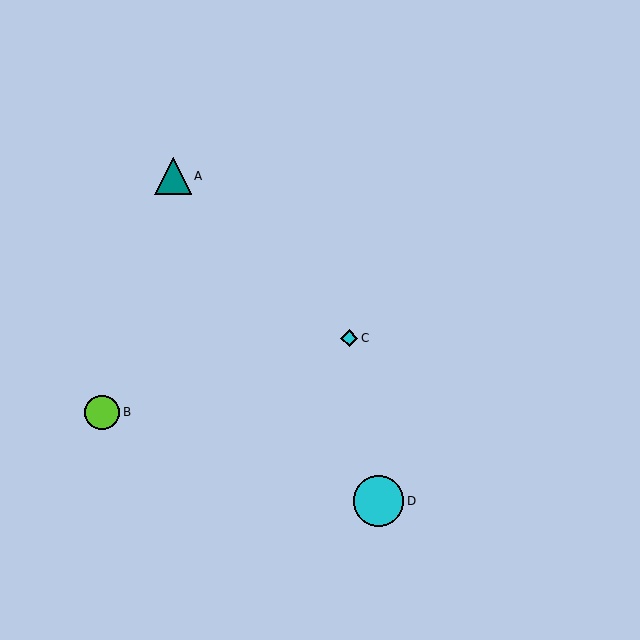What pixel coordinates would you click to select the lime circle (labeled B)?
Click at (102, 413) to select the lime circle B.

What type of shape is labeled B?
Shape B is a lime circle.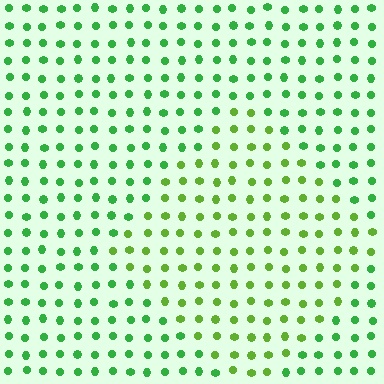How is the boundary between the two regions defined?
The boundary is defined purely by a slight shift in hue (about 29 degrees). Spacing, size, and orientation are identical on both sides.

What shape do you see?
I see a diamond.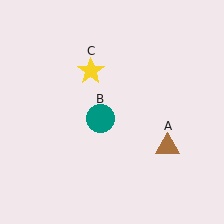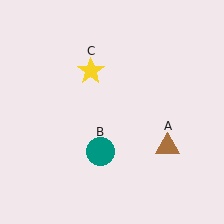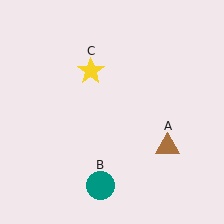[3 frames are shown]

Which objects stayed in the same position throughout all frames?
Brown triangle (object A) and yellow star (object C) remained stationary.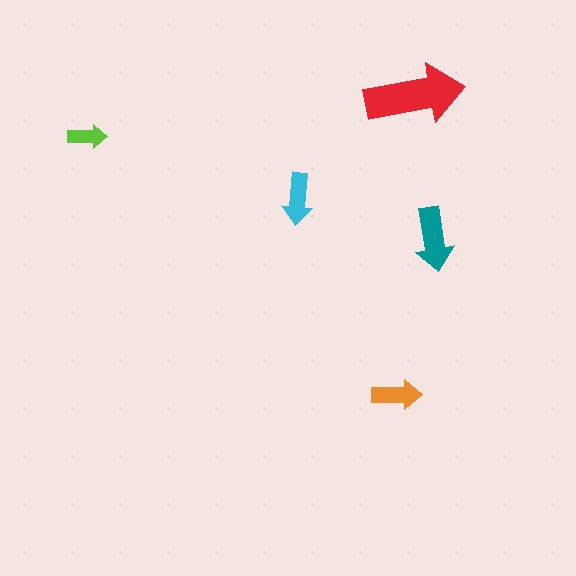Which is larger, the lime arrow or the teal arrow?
The teal one.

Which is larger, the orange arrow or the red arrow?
The red one.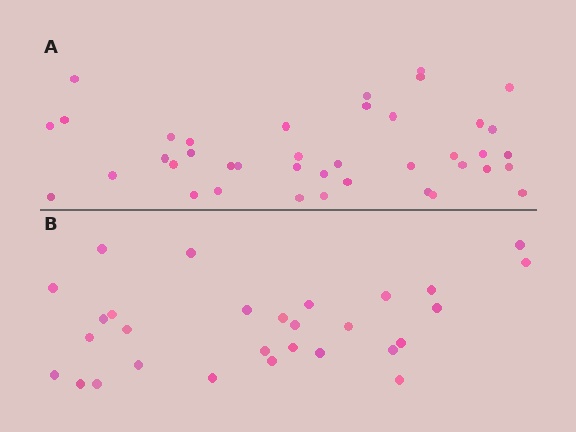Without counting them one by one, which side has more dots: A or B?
Region A (the top region) has more dots.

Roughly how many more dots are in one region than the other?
Region A has roughly 12 or so more dots than region B.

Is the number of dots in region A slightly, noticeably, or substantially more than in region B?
Region A has noticeably more, but not dramatically so. The ratio is roughly 1.4 to 1.